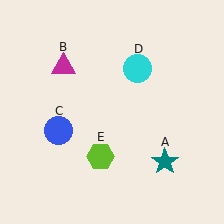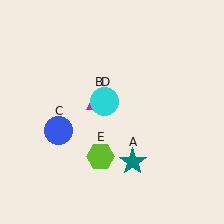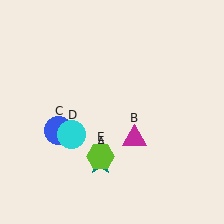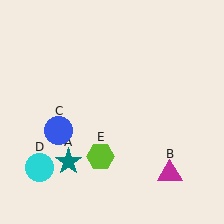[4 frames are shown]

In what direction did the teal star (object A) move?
The teal star (object A) moved left.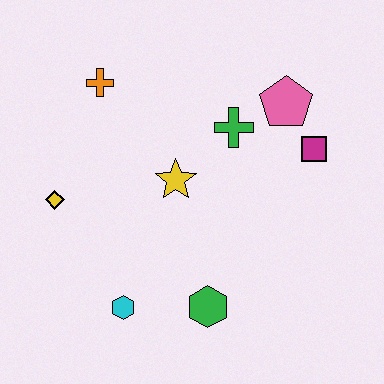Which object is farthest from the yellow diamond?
The magenta square is farthest from the yellow diamond.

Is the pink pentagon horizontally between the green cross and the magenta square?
Yes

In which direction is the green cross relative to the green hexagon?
The green cross is above the green hexagon.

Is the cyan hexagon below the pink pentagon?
Yes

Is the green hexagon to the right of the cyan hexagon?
Yes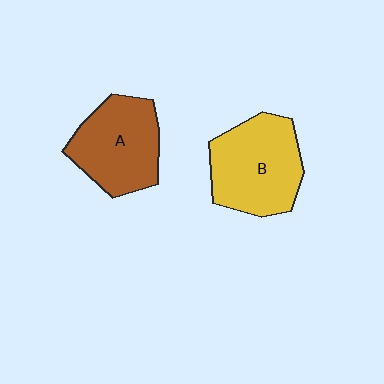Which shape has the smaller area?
Shape A (brown).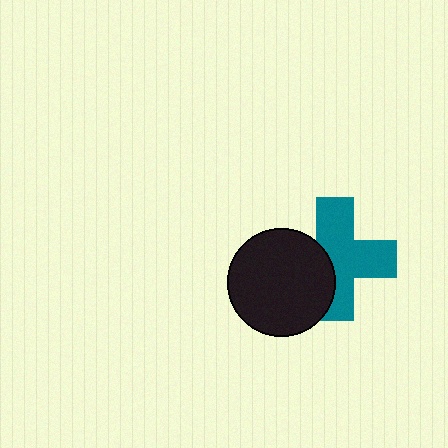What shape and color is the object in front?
The object in front is a black circle.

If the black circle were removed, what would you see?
You would see the complete teal cross.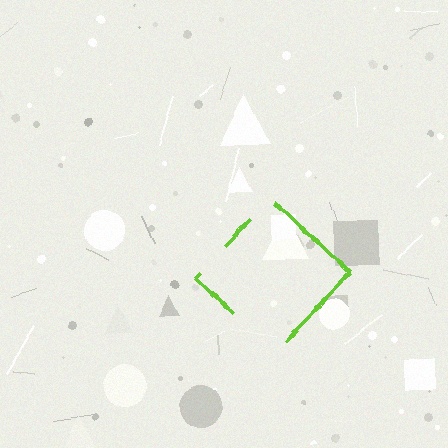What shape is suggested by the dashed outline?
The dashed outline suggests a diamond.